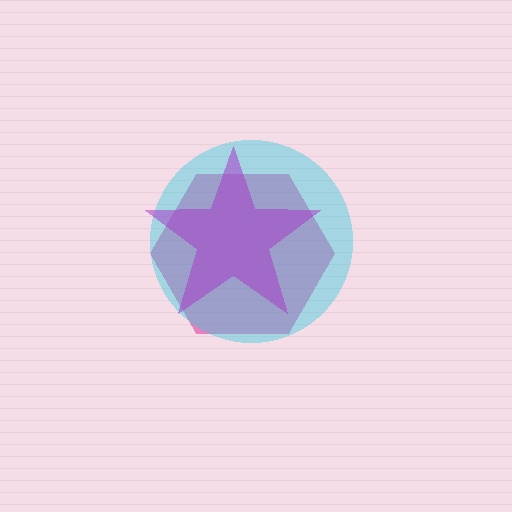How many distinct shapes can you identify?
There are 3 distinct shapes: a magenta hexagon, a cyan circle, a purple star.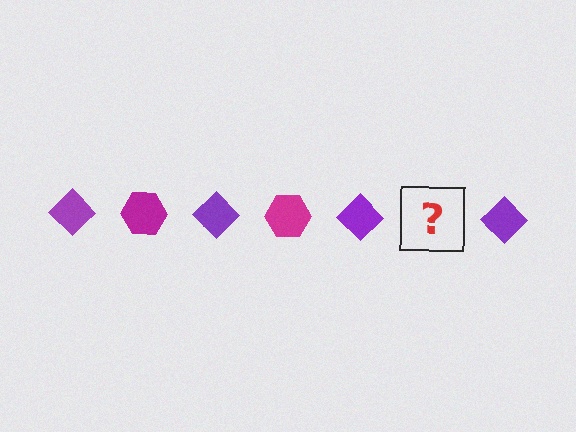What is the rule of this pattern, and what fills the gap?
The rule is that the pattern alternates between purple diamond and magenta hexagon. The gap should be filled with a magenta hexagon.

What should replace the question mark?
The question mark should be replaced with a magenta hexagon.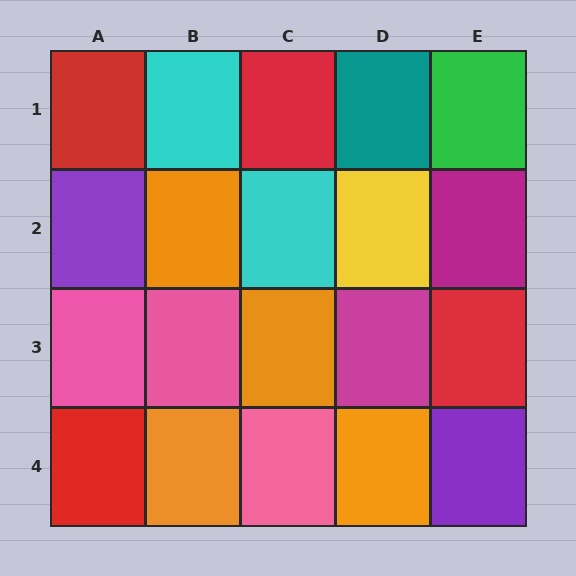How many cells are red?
4 cells are red.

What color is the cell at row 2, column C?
Cyan.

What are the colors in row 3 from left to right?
Pink, pink, orange, magenta, red.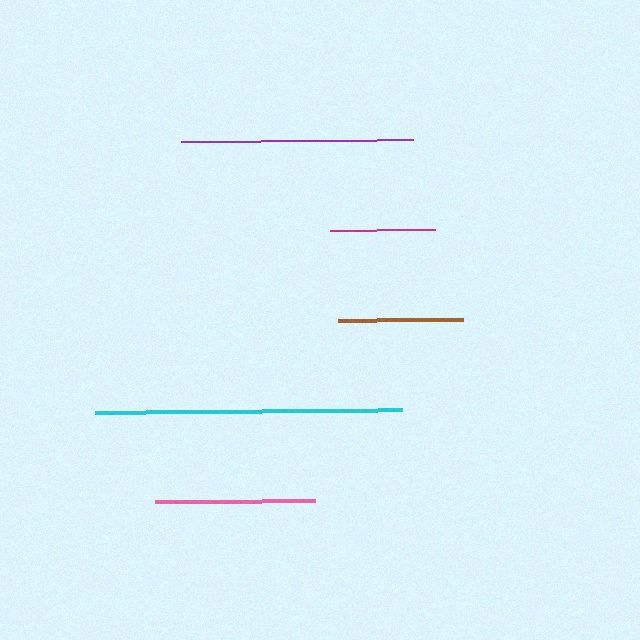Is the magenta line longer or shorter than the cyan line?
The cyan line is longer than the magenta line.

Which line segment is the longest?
The cyan line is the longest at approximately 307 pixels.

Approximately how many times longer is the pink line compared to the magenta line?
The pink line is approximately 1.5 times the length of the magenta line.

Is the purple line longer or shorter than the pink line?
The purple line is longer than the pink line.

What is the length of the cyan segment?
The cyan segment is approximately 307 pixels long.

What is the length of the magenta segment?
The magenta segment is approximately 105 pixels long.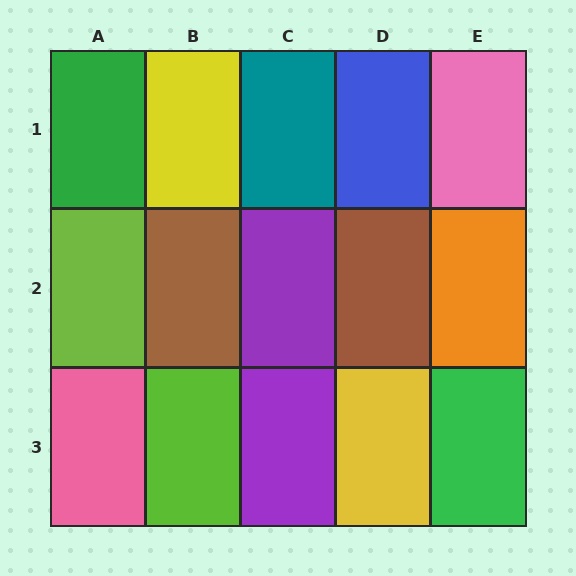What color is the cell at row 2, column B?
Brown.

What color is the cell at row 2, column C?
Purple.